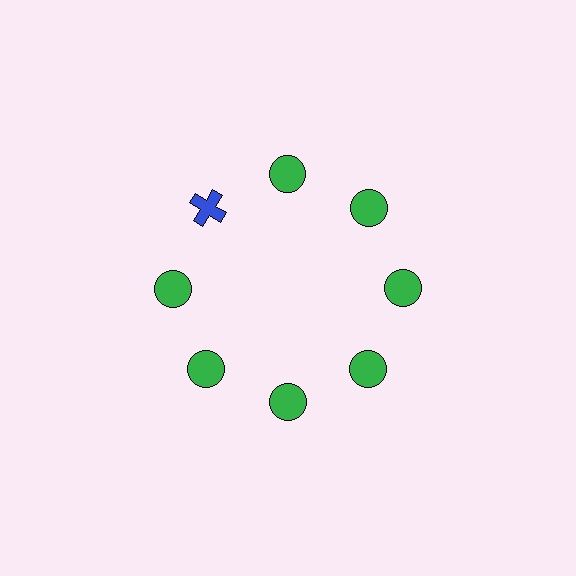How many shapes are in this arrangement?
There are 8 shapes arranged in a ring pattern.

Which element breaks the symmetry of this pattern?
The blue cross at roughly the 10 o'clock position breaks the symmetry. All other shapes are green circles.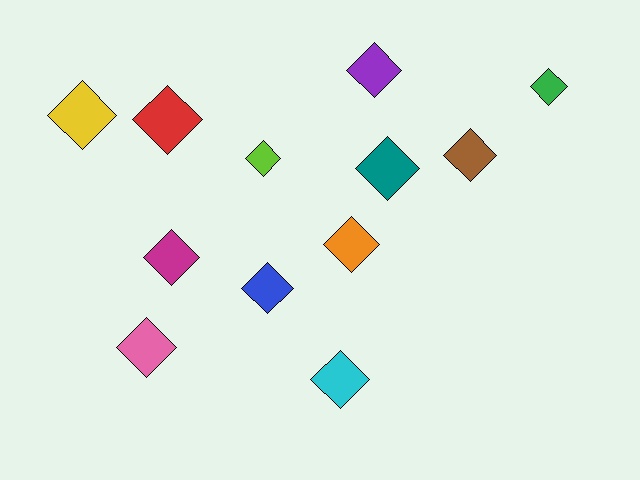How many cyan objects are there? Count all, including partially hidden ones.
There is 1 cyan object.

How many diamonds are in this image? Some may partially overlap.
There are 12 diamonds.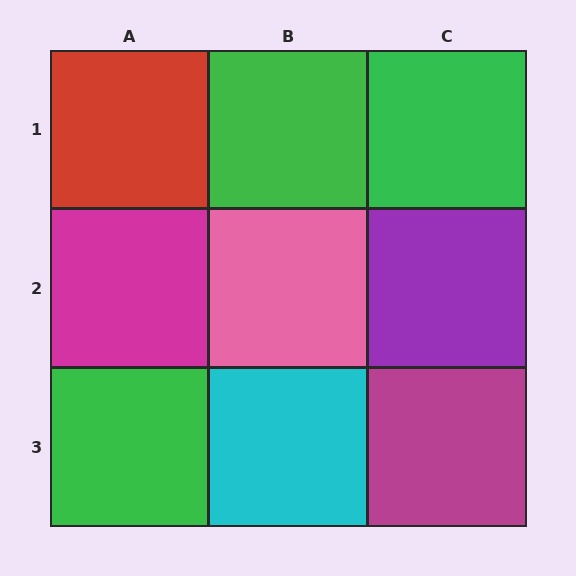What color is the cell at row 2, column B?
Pink.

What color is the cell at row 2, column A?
Magenta.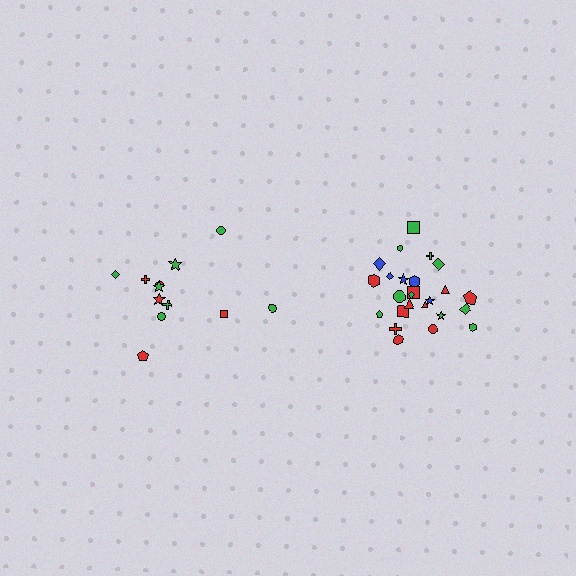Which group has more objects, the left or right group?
The right group.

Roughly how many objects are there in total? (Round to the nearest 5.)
Roughly 35 objects in total.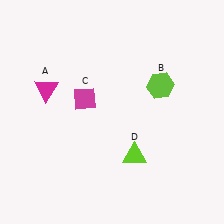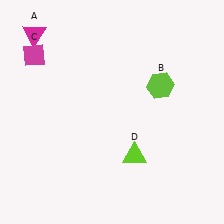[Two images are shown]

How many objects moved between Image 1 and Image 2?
2 objects moved between the two images.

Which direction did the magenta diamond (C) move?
The magenta diamond (C) moved left.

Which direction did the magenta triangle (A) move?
The magenta triangle (A) moved up.